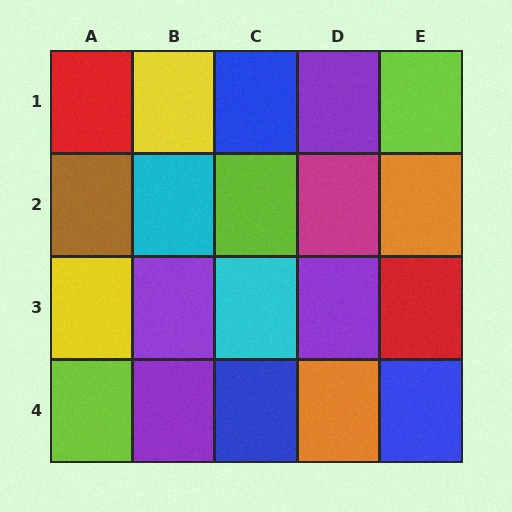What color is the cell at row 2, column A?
Brown.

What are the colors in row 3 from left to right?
Yellow, purple, cyan, purple, red.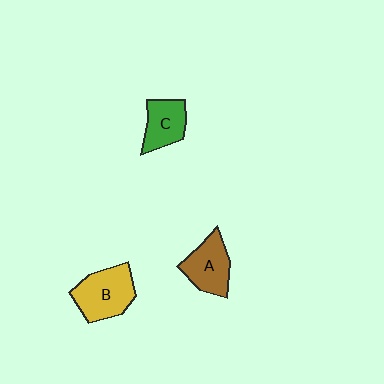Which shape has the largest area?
Shape B (yellow).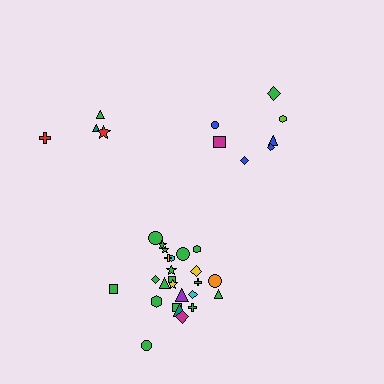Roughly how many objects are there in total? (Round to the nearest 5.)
Roughly 35 objects in total.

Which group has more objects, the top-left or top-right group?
The top-right group.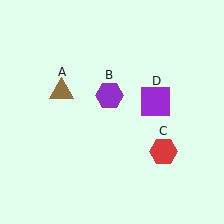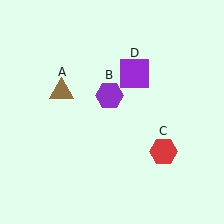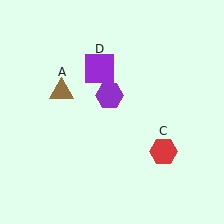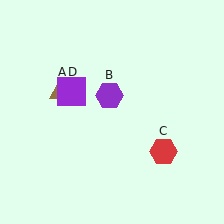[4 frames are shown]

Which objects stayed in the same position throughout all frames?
Brown triangle (object A) and purple hexagon (object B) and red hexagon (object C) remained stationary.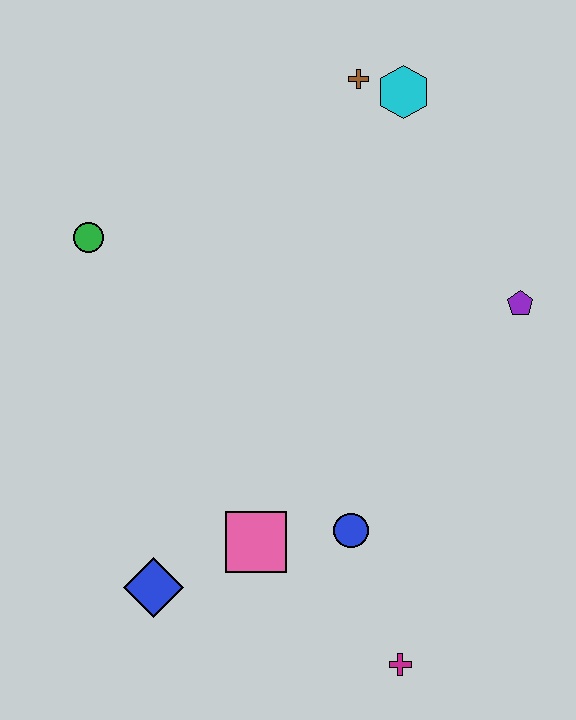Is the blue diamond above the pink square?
No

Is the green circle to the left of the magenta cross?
Yes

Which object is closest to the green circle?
The brown cross is closest to the green circle.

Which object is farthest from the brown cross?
The magenta cross is farthest from the brown cross.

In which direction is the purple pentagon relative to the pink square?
The purple pentagon is to the right of the pink square.